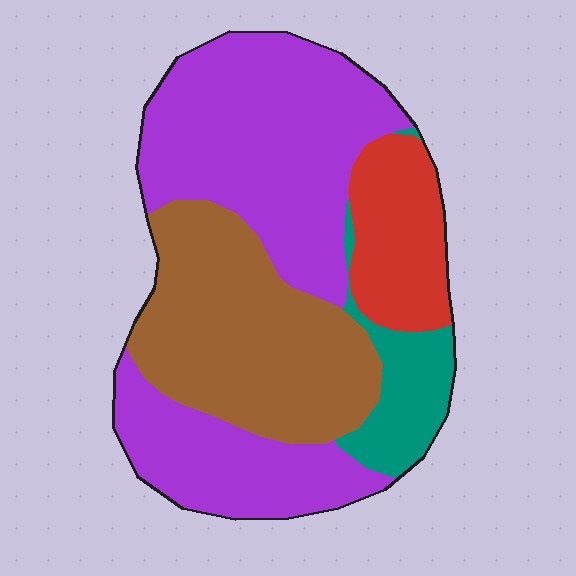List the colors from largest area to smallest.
From largest to smallest: purple, brown, red, teal.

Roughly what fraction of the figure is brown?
Brown takes up about one third (1/3) of the figure.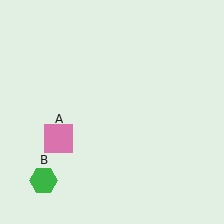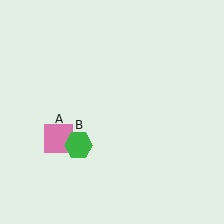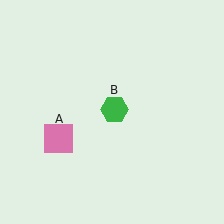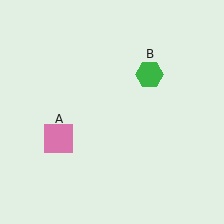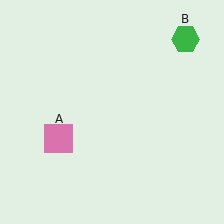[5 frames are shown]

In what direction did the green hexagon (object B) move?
The green hexagon (object B) moved up and to the right.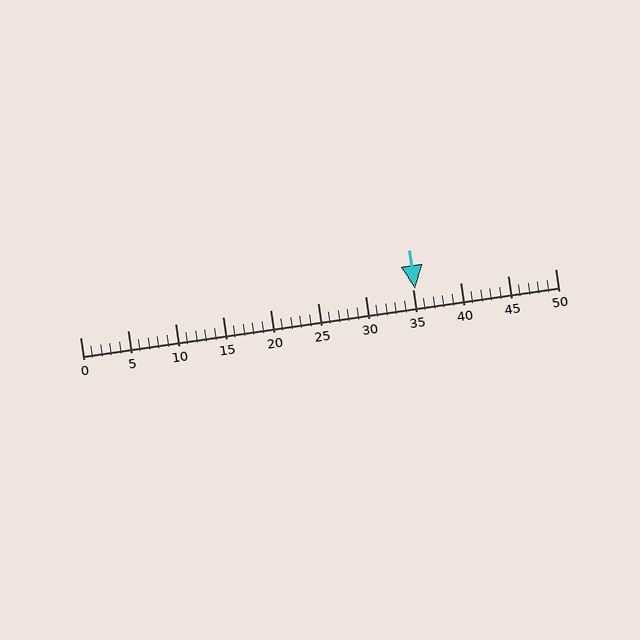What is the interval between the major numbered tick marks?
The major tick marks are spaced 5 units apart.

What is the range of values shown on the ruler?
The ruler shows values from 0 to 50.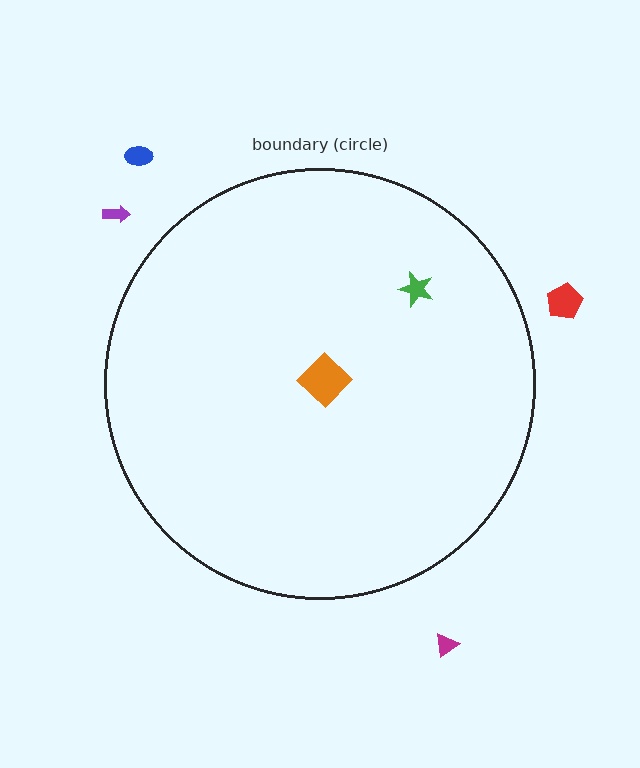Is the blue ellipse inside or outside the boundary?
Outside.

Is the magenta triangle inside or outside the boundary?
Outside.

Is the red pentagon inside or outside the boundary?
Outside.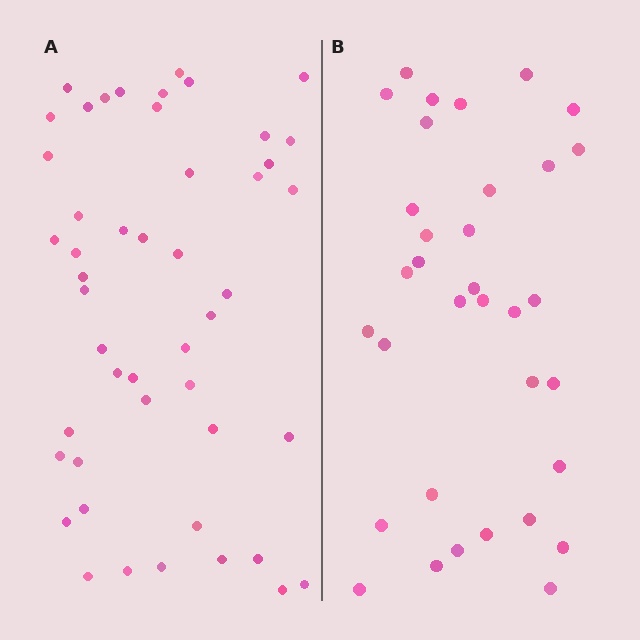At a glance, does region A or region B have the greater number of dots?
Region A (the left region) has more dots.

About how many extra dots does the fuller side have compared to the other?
Region A has approximately 15 more dots than region B.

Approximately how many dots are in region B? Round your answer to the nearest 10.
About 30 dots. (The exact count is 34, which rounds to 30.)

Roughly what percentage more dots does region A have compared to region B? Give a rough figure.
About 40% more.